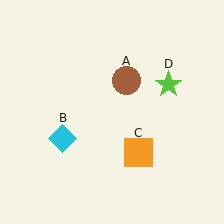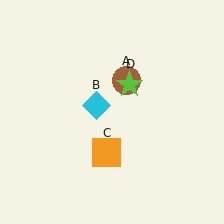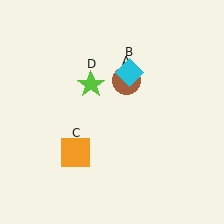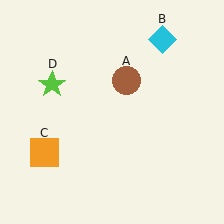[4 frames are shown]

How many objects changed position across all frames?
3 objects changed position: cyan diamond (object B), orange square (object C), lime star (object D).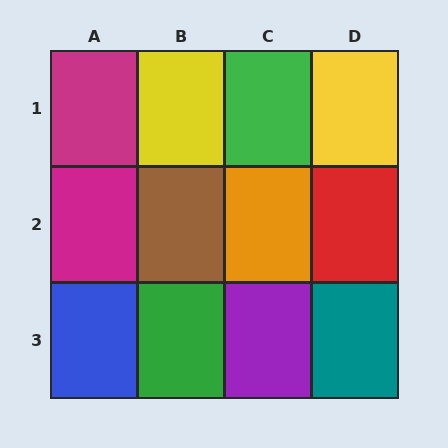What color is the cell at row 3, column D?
Teal.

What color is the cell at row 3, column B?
Green.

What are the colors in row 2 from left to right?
Magenta, brown, orange, red.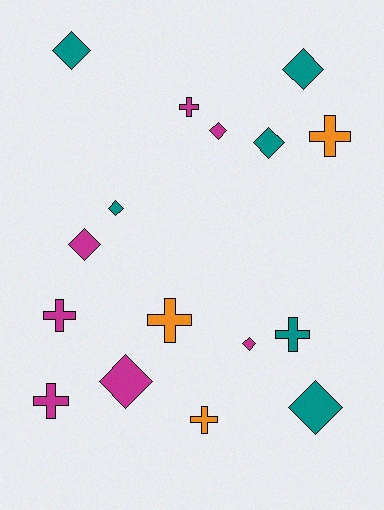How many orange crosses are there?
There are 3 orange crosses.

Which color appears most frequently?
Magenta, with 7 objects.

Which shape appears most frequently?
Diamond, with 9 objects.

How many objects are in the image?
There are 16 objects.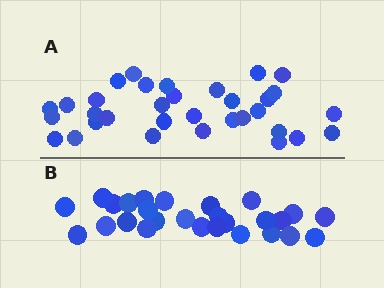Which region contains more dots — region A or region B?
Region A (the top region) has more dots.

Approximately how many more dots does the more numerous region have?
Region A has about 6 more dots than region B.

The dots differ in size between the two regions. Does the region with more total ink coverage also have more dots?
No. Region B has more total ink coverage because its dots are larger, but region A actually contains more individual dots. Total area can be misleading — the number of items is what matters here.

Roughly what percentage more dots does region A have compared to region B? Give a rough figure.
About 20% more.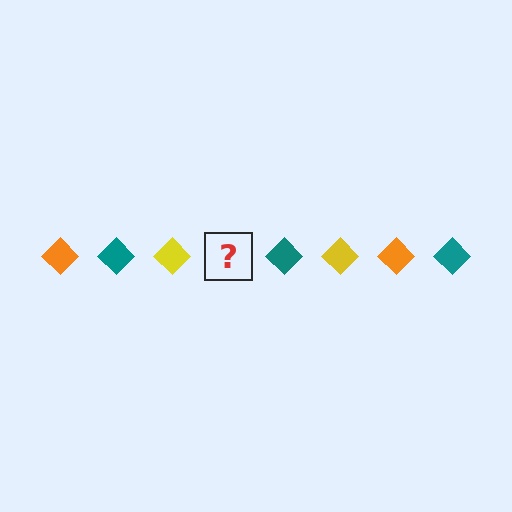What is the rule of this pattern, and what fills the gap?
The rule is that the pattern cycles through orange, teal, yellow diamonds. The gap should be filled with an orange diamond.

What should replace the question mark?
The question mark should be replaced with an orange diamond.